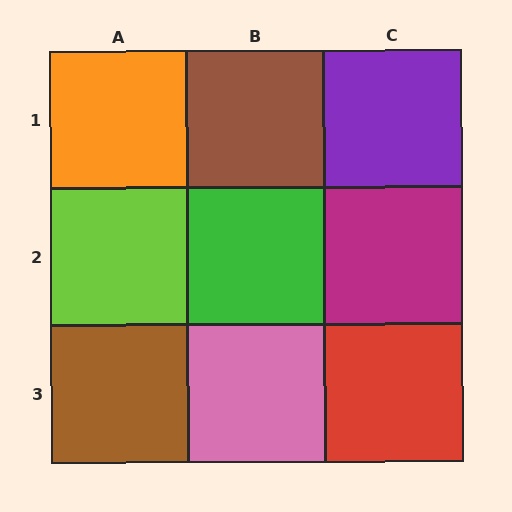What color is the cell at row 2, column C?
Magenta.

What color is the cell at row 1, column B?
Brown.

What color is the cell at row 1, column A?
Orange.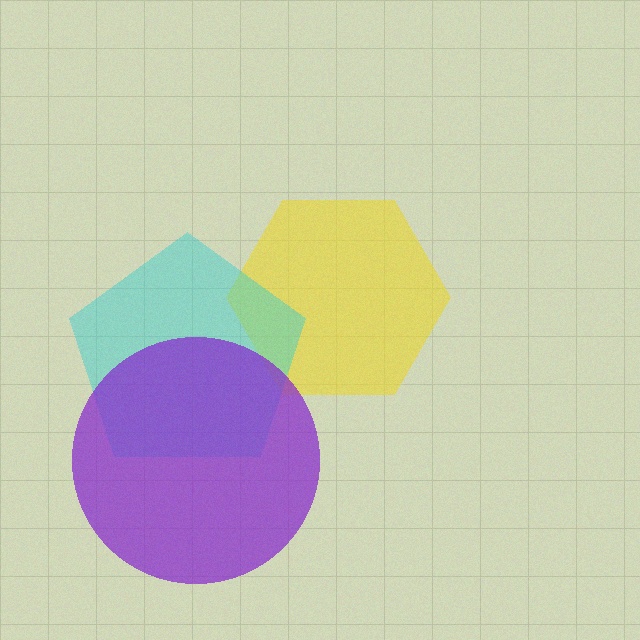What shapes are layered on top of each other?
The layered shapes are: a yellow hexagon, a cyan pentagon, a purple circle.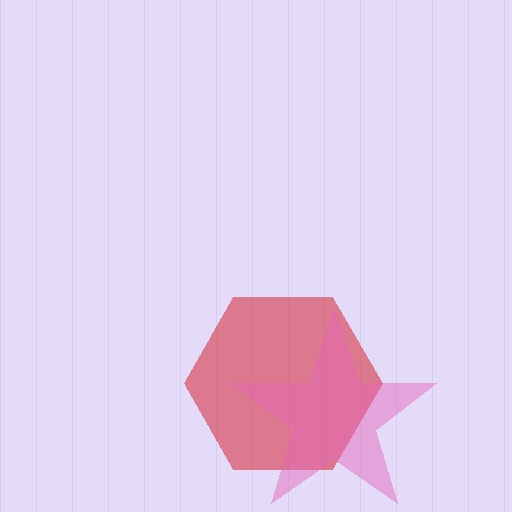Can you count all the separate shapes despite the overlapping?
Yes, there are 2 separate shapes.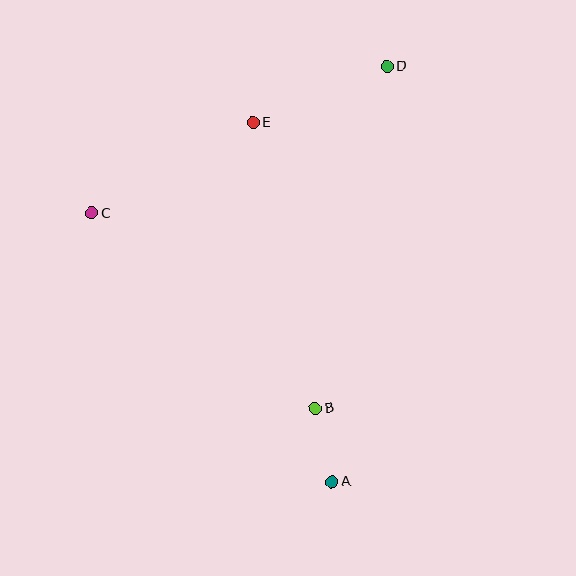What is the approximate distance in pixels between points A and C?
The distance between A and C is approximately 360 pixels.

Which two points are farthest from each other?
Points A and D are farthest from each other.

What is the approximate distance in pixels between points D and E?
The distance between D and E is approximately 145 pixels.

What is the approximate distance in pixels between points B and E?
The distance between B and E is approximately 293 pixels.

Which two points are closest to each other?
Points A and B are closest to each other.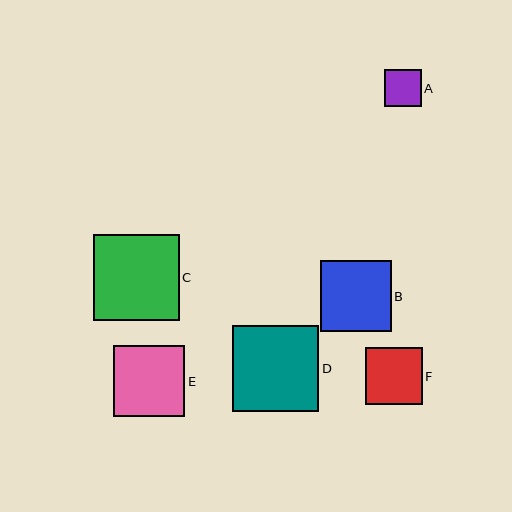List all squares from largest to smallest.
From largest to smallest: D, C, E, B, F, A.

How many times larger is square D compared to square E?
Square D is approximately 1.2 times the size of square E.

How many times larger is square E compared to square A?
Square E is approximately 1.9 times the size of square A.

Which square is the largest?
Square D is the largest with a size of approximately 86 pixels.